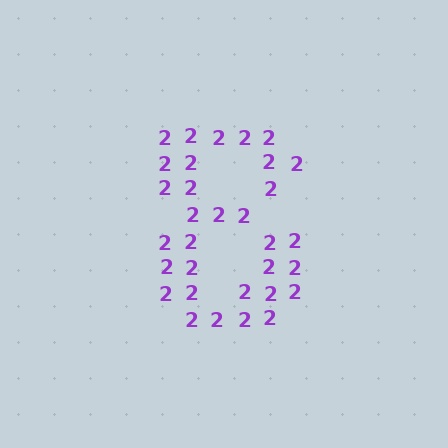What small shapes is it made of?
It is made of small digit 2's.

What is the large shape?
The large shape is the digit 8.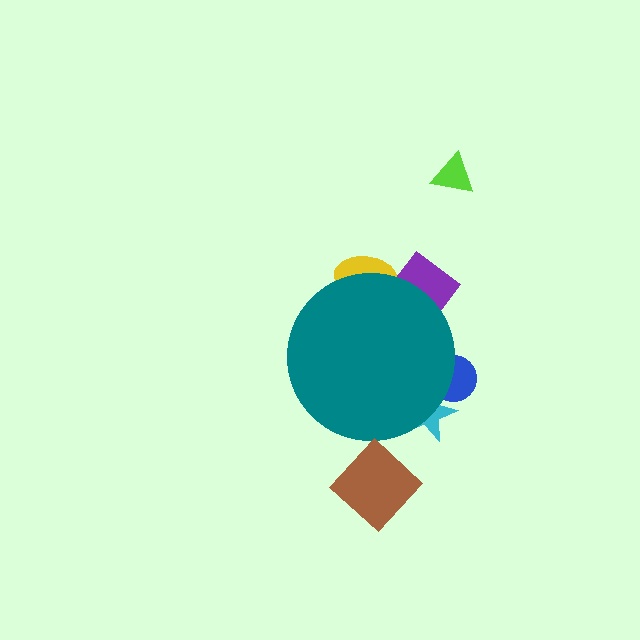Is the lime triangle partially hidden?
No, the lime triangle is fully visible.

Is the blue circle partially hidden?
Yes, the blue circle is partially hidden behind the teal circle.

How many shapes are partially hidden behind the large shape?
4 shapes are partially hidden.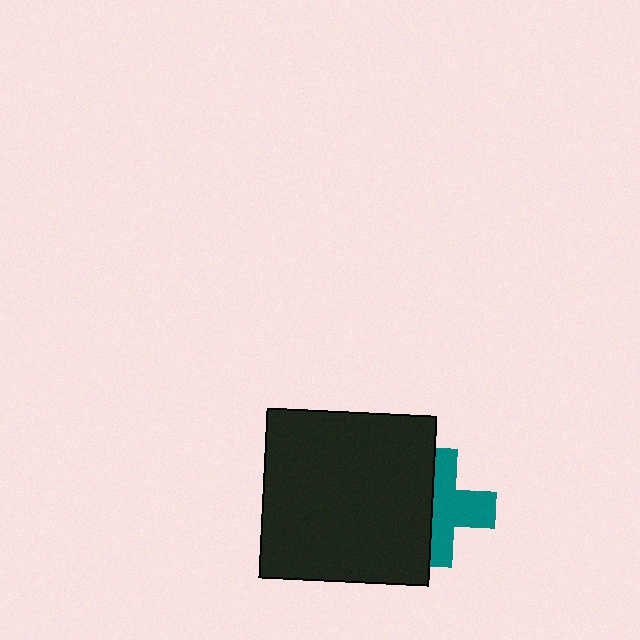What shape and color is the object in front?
The object in front is a black square.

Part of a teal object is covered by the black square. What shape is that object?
It is a cross.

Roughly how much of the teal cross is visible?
About half of it is visible (roughly 57%).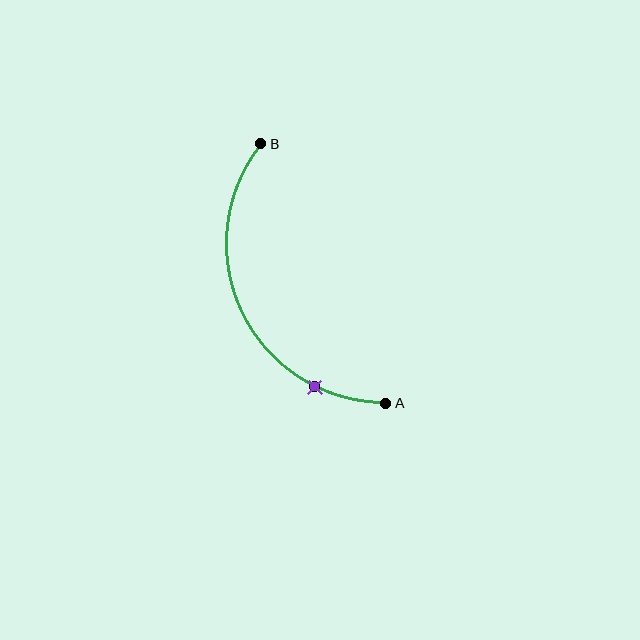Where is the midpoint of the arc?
The arc midpoint is the point on the curve farthest from the straight line joining A and B. It sits to the left of that line.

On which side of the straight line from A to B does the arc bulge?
The arc bulges to the left of the straight line connecting A and B.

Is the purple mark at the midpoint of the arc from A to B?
No. The purple mark lies on the arc but is closer to endpoint A. The arc midpoint would be at the point on the curve equidistant along the arc from both A and B.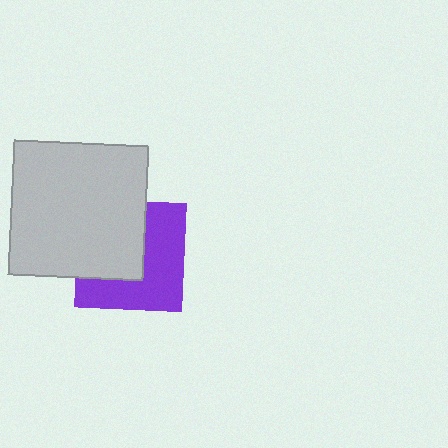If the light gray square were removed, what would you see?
You would see the complete purple square.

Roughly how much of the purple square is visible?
About half of it is visible (roughly 53%).